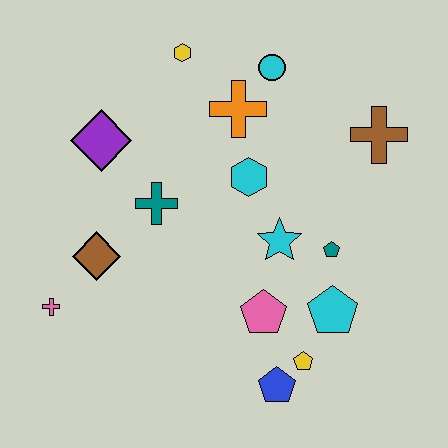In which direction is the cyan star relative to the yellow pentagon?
The cyan star is above the yellow pentagon.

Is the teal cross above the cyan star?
Yes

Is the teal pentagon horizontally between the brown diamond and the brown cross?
Yes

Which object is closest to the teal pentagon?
The cyan star is closest to the teal pentagon.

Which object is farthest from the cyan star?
The pink cross is farthest from the cyan star.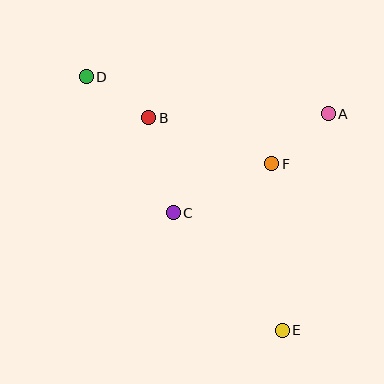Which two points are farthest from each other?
Points D and E are farthest from each other.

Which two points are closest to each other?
Points B and D are closest to each other.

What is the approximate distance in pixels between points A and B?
The distance between A and B is approximately 180 pixels.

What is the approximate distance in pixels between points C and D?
The distance between C and D is approximately 161 pixels.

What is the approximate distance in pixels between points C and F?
The distance between C and F is approximately 110 pixels.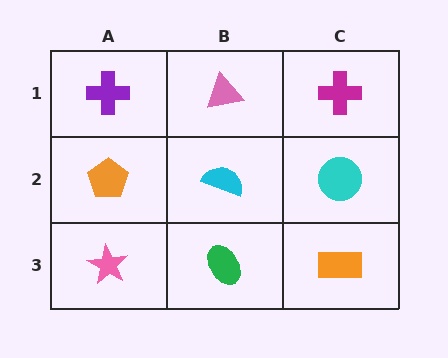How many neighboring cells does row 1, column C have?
2.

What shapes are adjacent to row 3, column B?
A cyan semicircle (row 2, column B), a pink star (row 3, column A), an orange rectangle (row 3, column C).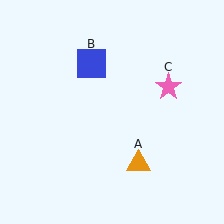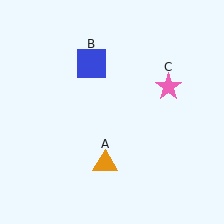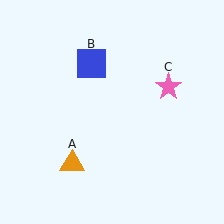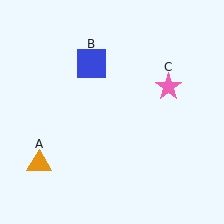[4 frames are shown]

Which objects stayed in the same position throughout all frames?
Blue square (object B) and pink star (object C) remained stationary.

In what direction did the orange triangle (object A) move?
The orange triangle (object A) moved left.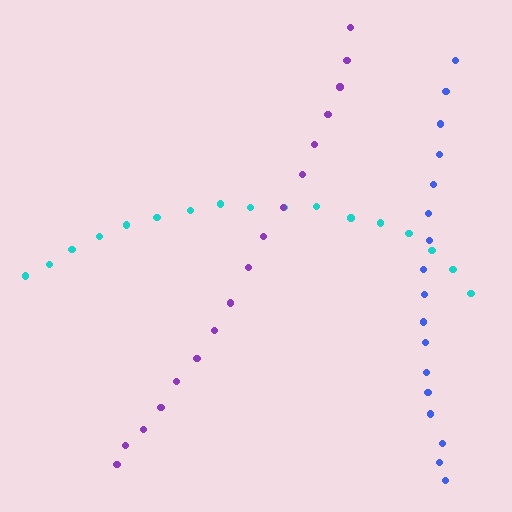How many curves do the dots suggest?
There are 3 distinct paths.